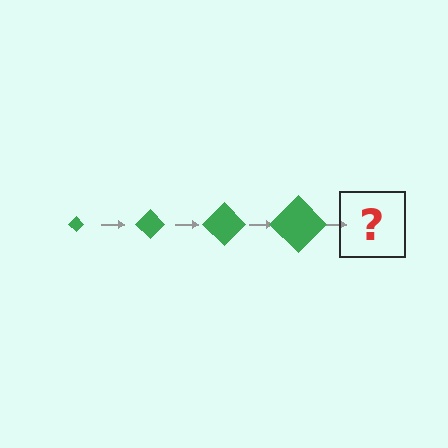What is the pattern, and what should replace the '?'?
The pattern is that the diamond gets progressively larger each step. The '?' should be a green diamond, larger than the previous one.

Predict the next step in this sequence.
The next step is a green diamond, larger than the previous one.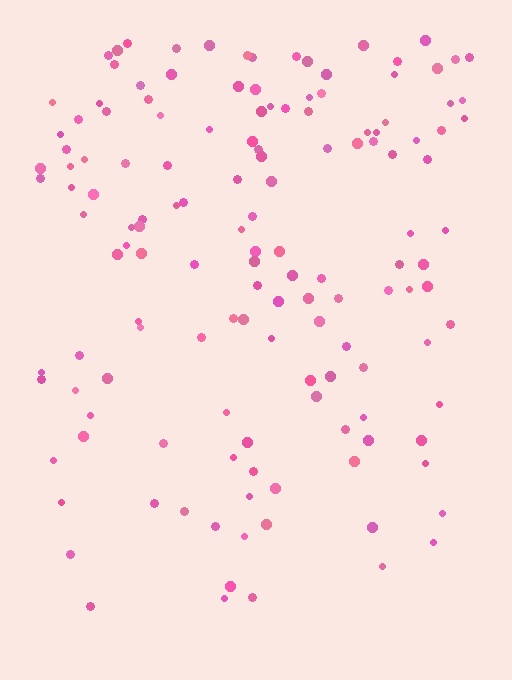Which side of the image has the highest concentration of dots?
The top.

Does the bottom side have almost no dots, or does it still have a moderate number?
Still a moderate number, just noticeably fewer than the top.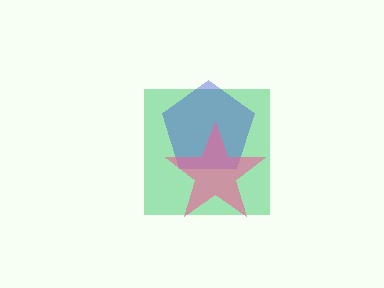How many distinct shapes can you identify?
There are 3 distinct shapes: a green square, a blue pentagon, a pink star.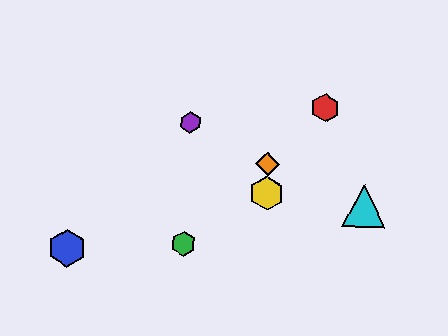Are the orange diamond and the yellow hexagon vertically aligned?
Yes, both are at x≈268.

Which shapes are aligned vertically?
The yellow hexagon, the orange diamond are aligned vertically.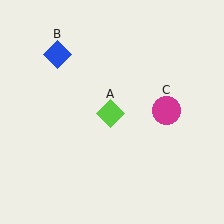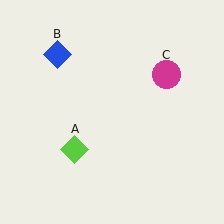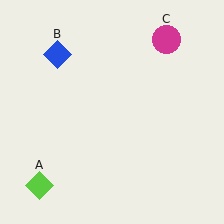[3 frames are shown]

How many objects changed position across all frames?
2 objects changed position: lime diamond (object A), magenta circle (object C).